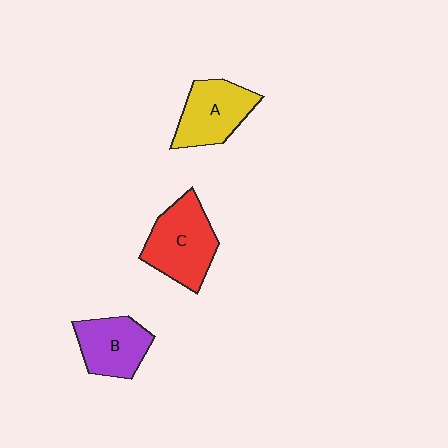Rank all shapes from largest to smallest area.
From largest to smallest: C (red), A (yellow), B (purple).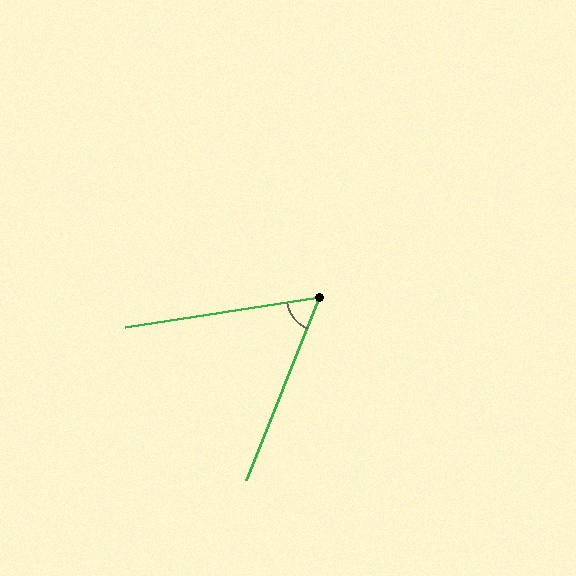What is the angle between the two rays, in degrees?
Approximately 59 degrees.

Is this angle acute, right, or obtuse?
It is acute.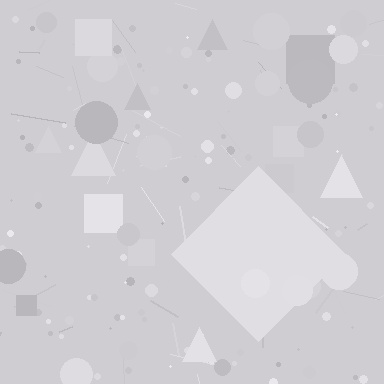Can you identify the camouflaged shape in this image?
The camouflaged shape is a diamond.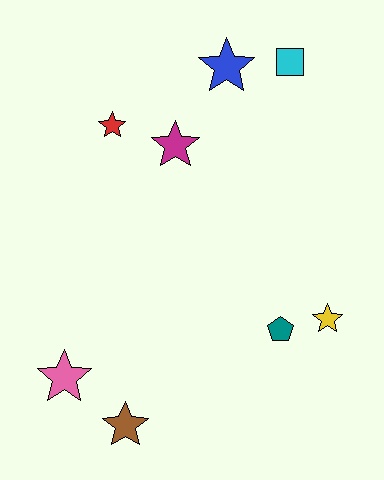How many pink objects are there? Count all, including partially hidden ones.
There is 1 pink object.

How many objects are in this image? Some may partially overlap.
There are 8 objects.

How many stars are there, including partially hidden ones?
There are 6 stars.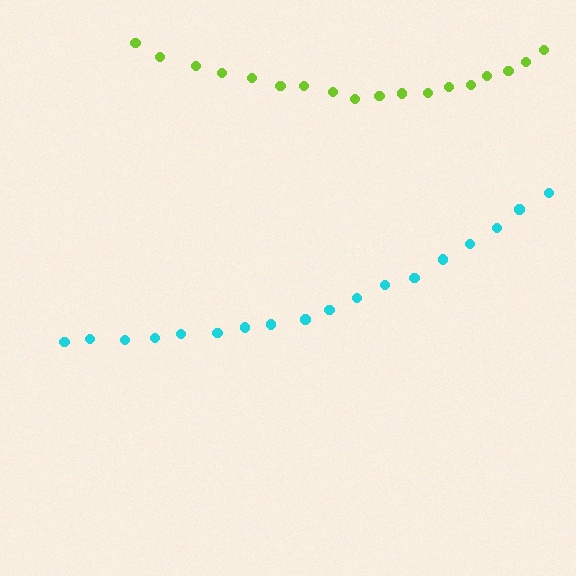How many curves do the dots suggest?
There are 2 distinct paths.